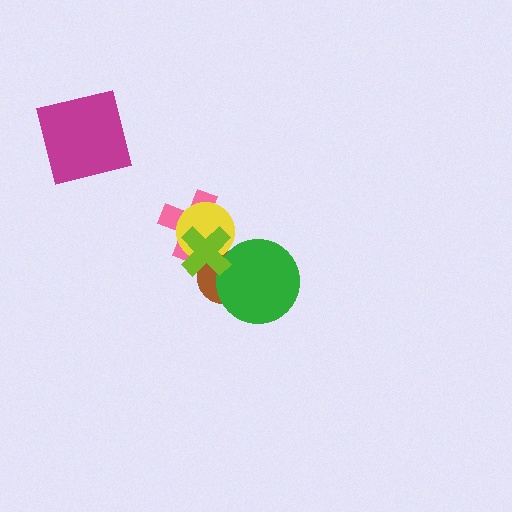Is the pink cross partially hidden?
Yes, it is partially covered by another shape.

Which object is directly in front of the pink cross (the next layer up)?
The yellow circle is directly in front of the pink cross.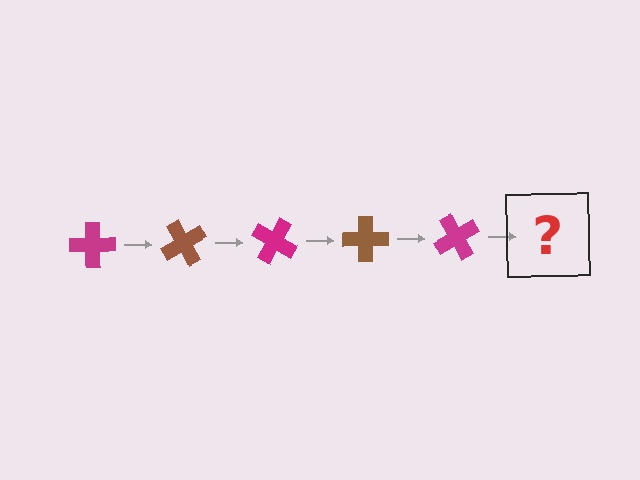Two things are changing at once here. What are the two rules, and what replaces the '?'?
The two rules are that it rotates 60 degrees each step and the color cycles through magenta and brown. The '?' should be a brown cross, rotated 300 degrees from the start.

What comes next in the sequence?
The next element should be a brown cross, rotated 300 degrees from the start.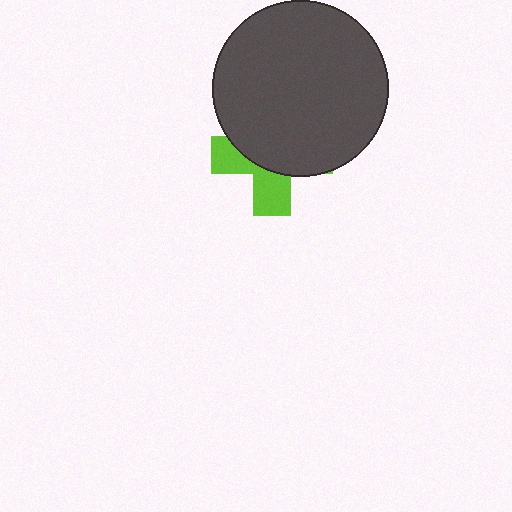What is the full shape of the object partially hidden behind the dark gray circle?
The partially hidden object is a lime cross.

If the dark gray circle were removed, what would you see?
You would see the complete lime cross.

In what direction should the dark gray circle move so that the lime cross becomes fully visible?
The dark gray circle should move up. That is the shortest direction to clear the overlap and leave the lime cross fully visible.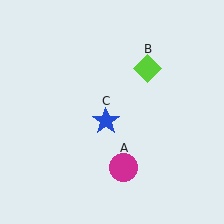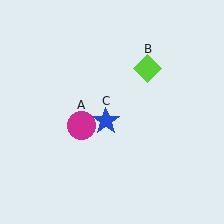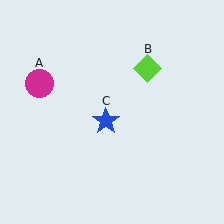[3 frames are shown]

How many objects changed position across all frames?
1 object changed position: magenta circle (object A).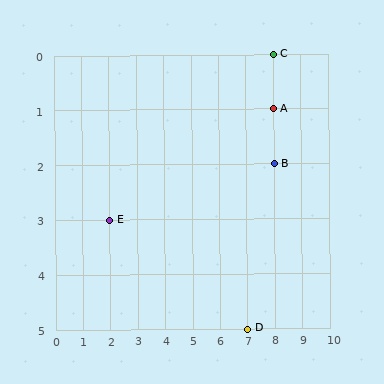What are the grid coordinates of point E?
Point E is at grid coordinates (2, 3).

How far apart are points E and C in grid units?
Points E and C are 6 columns and 3 rows apart (about 6.7 grid units diagonally).